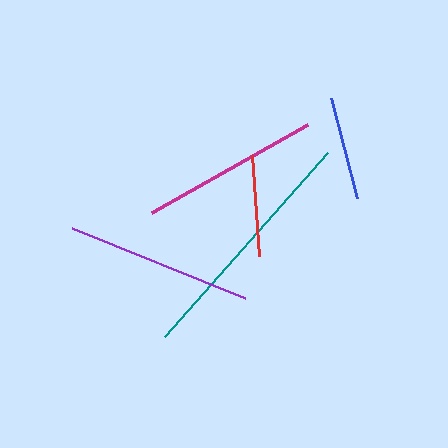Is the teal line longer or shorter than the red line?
The teal line is longer than the red line.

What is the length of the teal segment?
The teal segment is approximately 246 pixels long.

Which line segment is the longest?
The teal line is the longest at approximately 246 pixels.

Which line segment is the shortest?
The red line is the shortest at approximately 101 pixels.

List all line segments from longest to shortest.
From longest to shortest: teal, purple, magenta, blue, red.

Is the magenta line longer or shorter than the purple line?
The purple line is longer than the magenta line.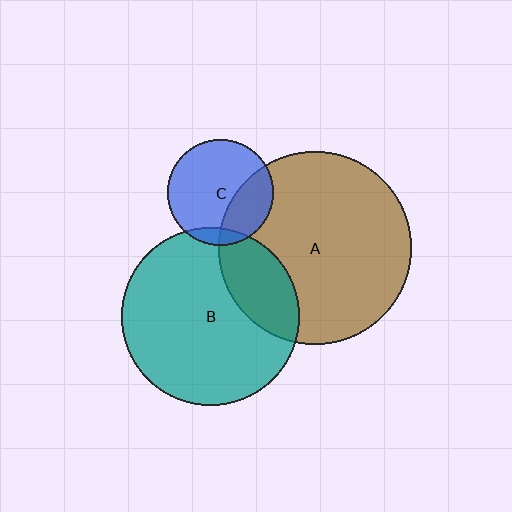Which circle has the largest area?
Circle A (brown).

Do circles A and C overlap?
Yes.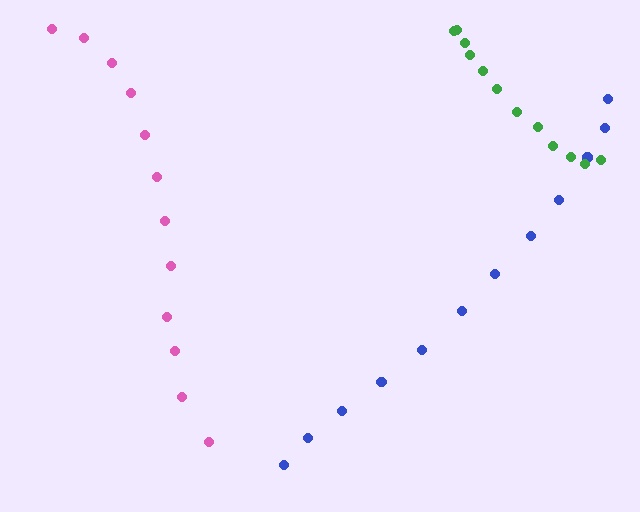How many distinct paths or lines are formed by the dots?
There are 3 distinct paths.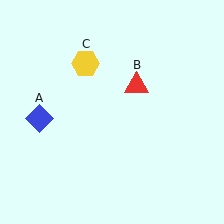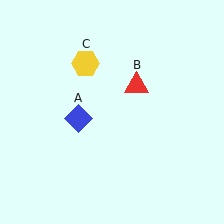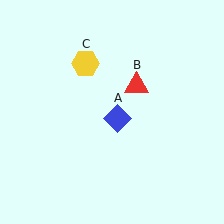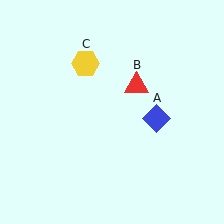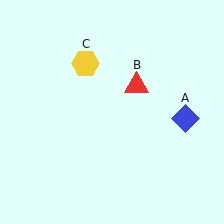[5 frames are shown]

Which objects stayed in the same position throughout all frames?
Red triangle (object B) and yellow hexagon (object C) remained stationary.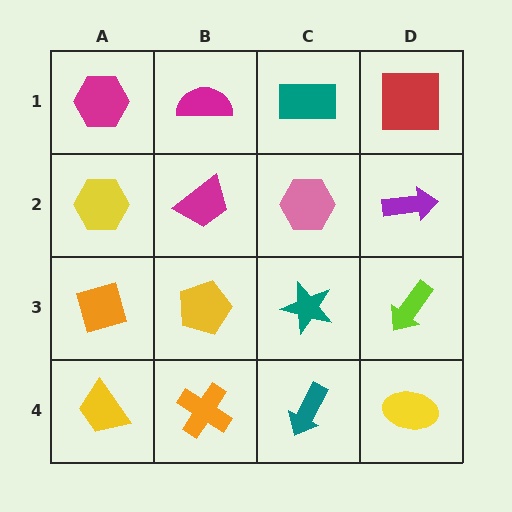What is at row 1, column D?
A red square.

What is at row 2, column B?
A magenta trapezoid.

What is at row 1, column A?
A magenta hexagon.